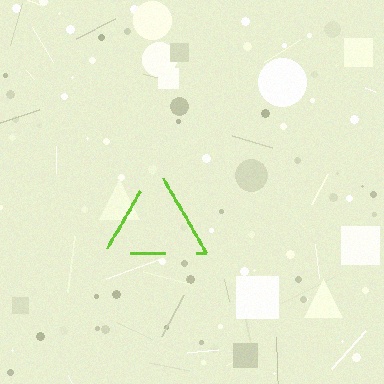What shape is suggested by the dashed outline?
The dashed outline suggests a triangle.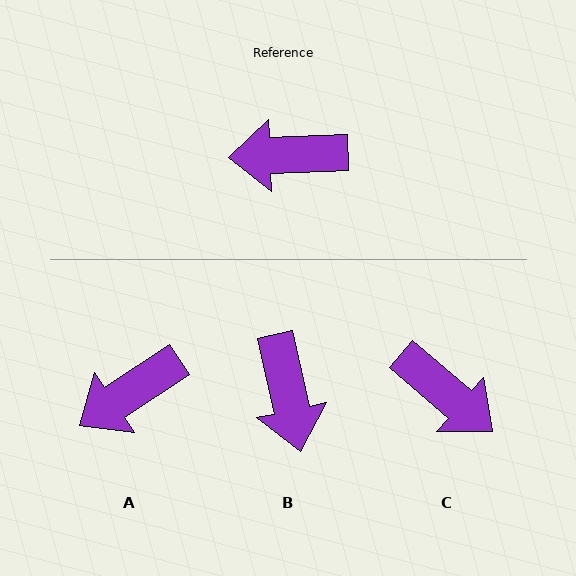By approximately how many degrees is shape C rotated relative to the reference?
Approximately 137 degrees counter-clockwise.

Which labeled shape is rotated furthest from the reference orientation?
C, about 137 degrees away.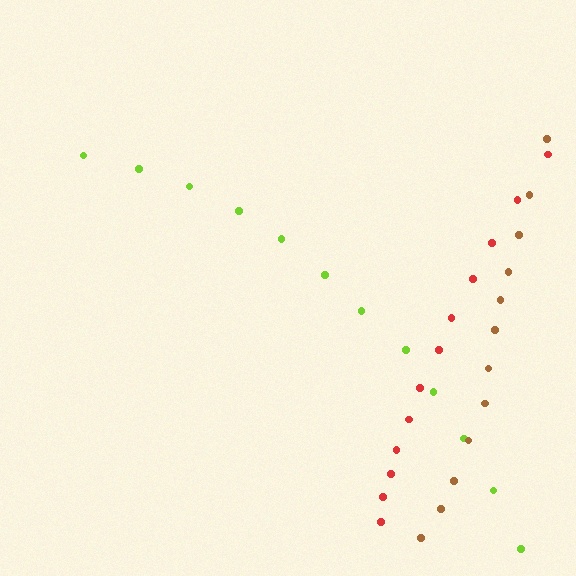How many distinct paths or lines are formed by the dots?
There are 3 distinct paths.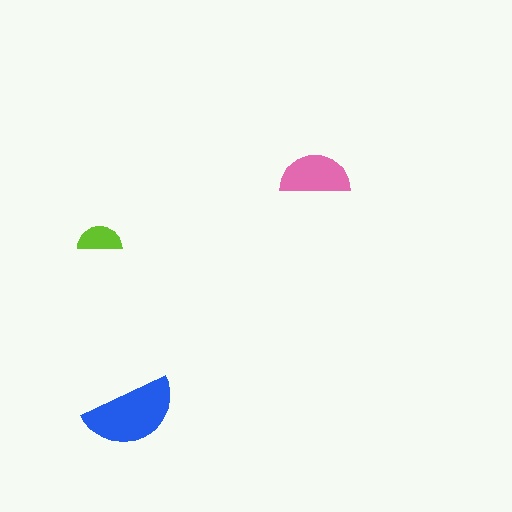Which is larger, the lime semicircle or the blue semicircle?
The blue one.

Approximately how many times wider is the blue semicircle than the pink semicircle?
About 1.5 times wider.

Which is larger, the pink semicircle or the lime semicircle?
The pink one.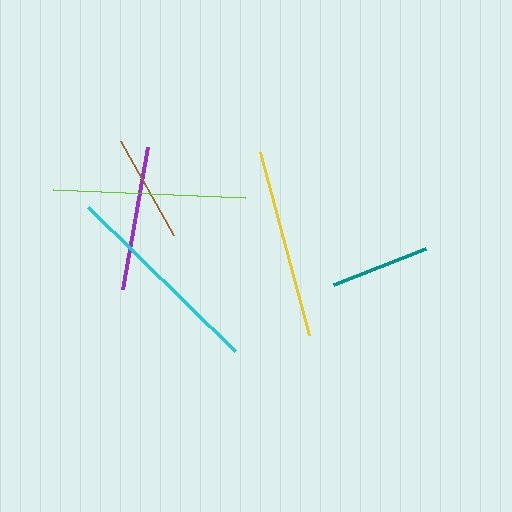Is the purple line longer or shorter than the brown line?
The purple line is longer than the brown line.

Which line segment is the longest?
The cyan line is the longest at approximately 206 pixels.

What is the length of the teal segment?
The teal segment is approximately 99 pixels long.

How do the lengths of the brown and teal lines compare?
The brown and teal lines are approximately the same length.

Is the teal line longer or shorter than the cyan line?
The cyan line is longer than the teal line.